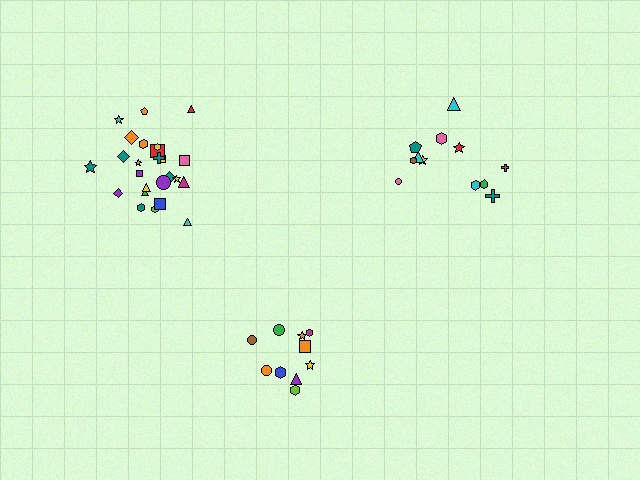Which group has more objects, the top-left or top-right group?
The top-left group.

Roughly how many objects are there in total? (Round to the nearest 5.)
Roughly 45 objects in total.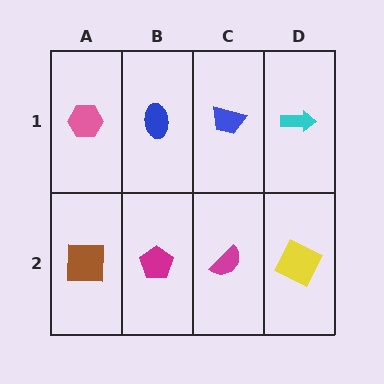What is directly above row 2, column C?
A blue trapezoid.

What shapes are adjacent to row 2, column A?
A pink hexagon (row 1, column A), a magenta pentagon (row 2, column B).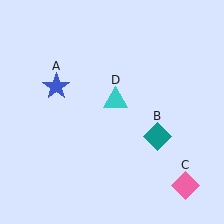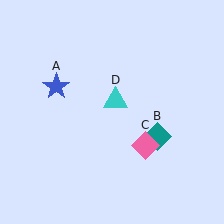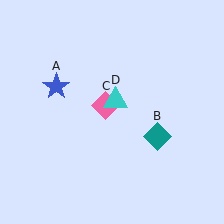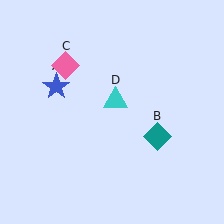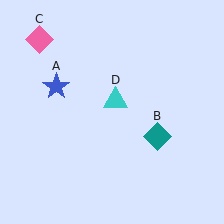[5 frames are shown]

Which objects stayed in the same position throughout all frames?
Blue star (object A) and teal diamond (object B) and cyan triangle (object D) remained stationary.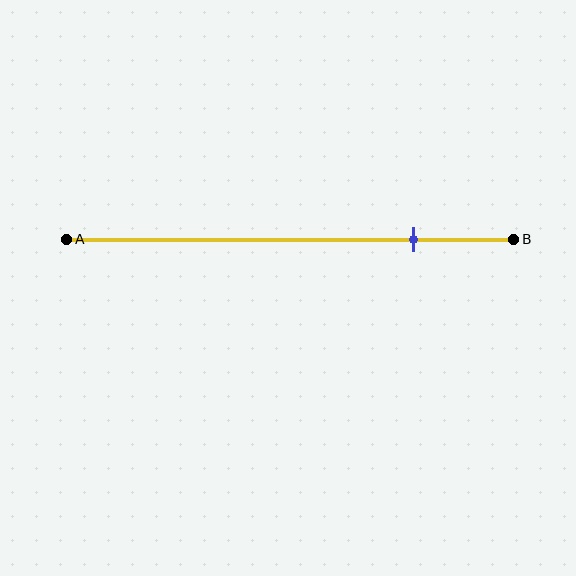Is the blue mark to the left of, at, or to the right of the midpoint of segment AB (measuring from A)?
The blue mark is to the right of the midpoint of segment AB.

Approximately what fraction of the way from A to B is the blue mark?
The blue mark is approximately 80% of the way from A to B.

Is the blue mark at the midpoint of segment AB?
No, the mark is at about 80% from A, not at the 50% midpoint.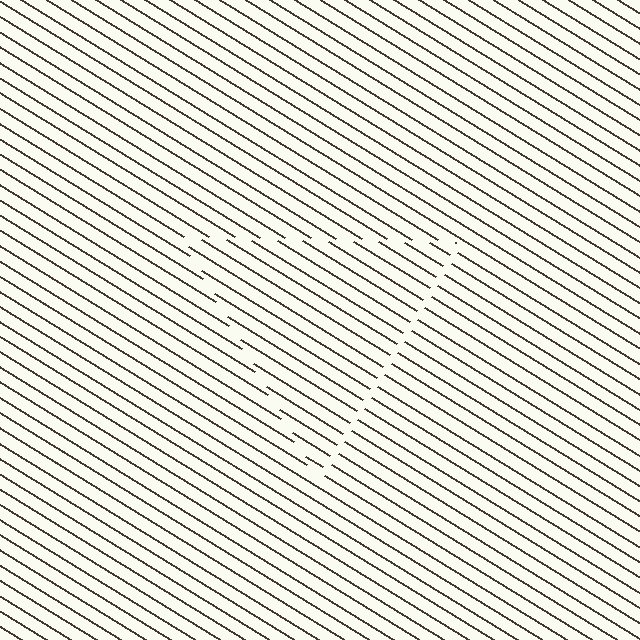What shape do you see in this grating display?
An illusory triangle. The interior of the shape contains the same grating, shifted by half a period — the contour is defined by the phase discontinuity where line-ends from the inner and outer gratings abut.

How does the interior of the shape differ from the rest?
The interior of the shape contains the same grating, shifted by half a period — the contour is defined by the phase discontinuity where line-ends from the inner and outer gratings abut.